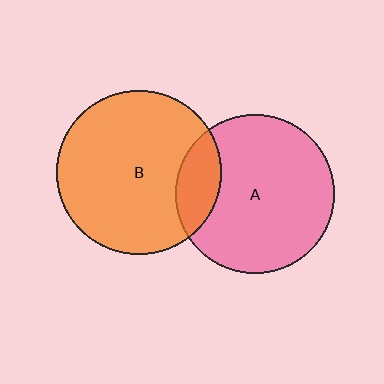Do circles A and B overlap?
Yes.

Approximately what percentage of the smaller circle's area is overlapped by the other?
Approximately 15%.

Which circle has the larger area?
Circle B (orange).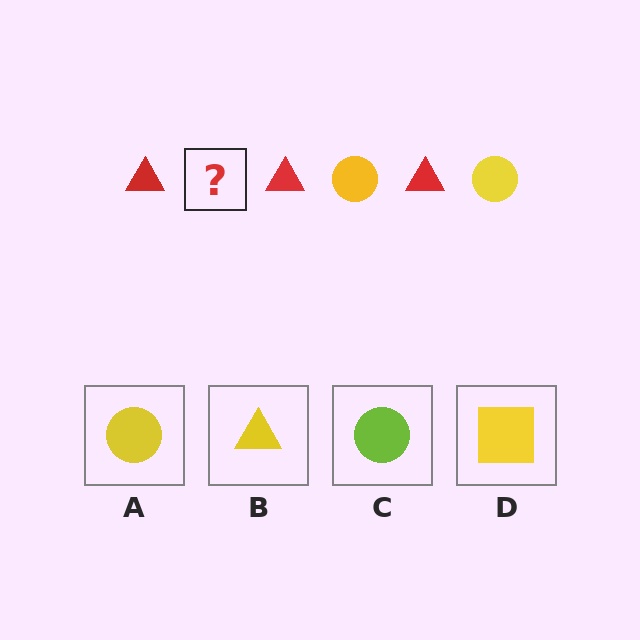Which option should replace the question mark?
Option A.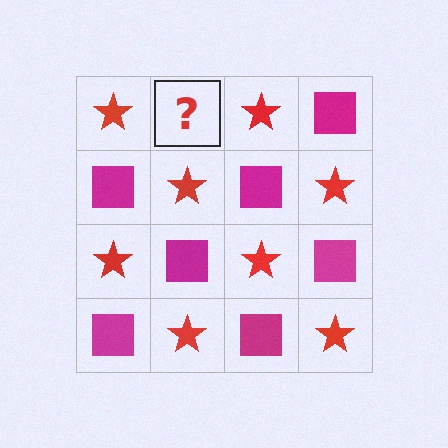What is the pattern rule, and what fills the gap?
The rule is that it alternates red star and magenta square in a checkerboard pattern. The gap should be filled with a magenta square.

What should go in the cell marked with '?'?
The missing cell should contain a magenta square.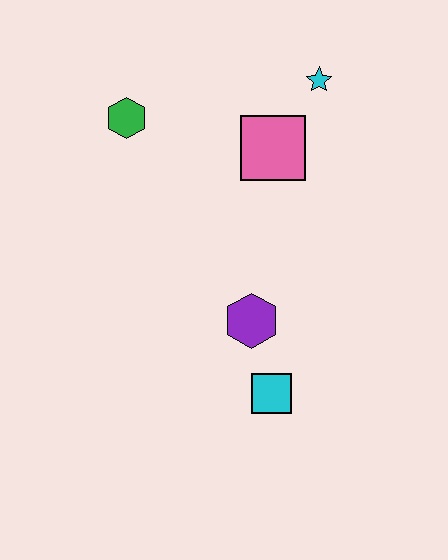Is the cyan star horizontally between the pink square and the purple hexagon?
No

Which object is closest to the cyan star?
The pink square is closest to the cyan star.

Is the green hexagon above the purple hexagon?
Yes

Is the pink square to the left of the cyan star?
Yes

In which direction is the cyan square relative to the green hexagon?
The cyan square is below the green hexagon.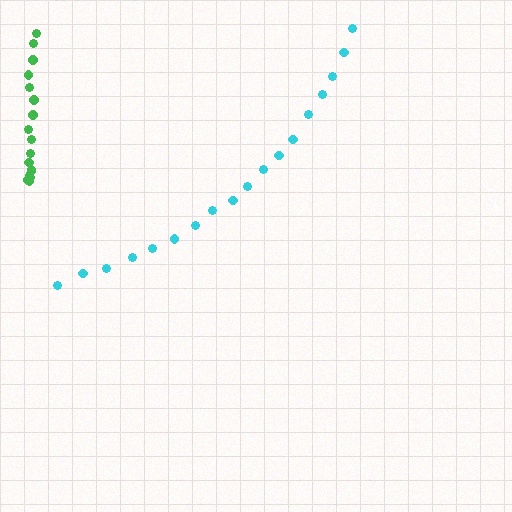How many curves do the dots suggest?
There are 2 distinct paths.